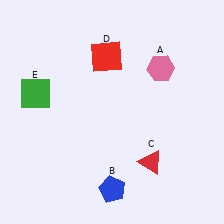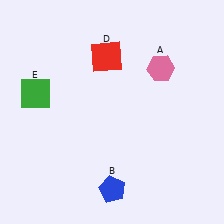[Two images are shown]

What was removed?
The red triangle (C) was removed in Image 2.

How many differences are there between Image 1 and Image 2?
There is 1 difference between the two images.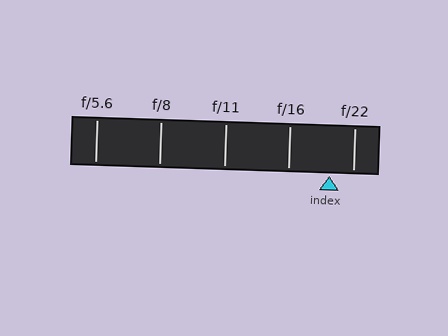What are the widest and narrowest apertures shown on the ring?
The widest aperture shown is f/5.6 and the narrowest is f/22.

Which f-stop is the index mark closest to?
The index mark is closest to f/22.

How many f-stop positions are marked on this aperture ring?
There are 5 f-stop positions marked.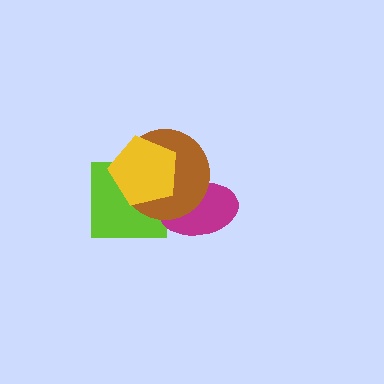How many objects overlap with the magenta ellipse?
2 objects overlap with the magenta ellipse.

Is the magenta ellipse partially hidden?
Yes, it is partially covered by another shape.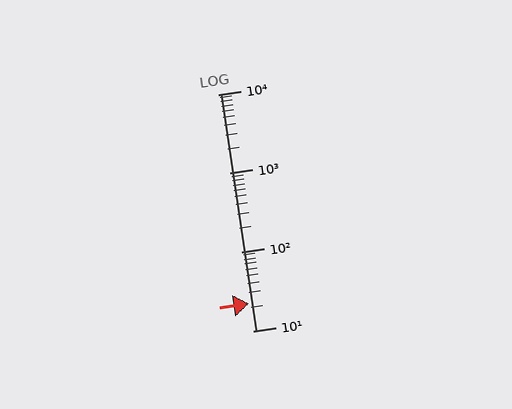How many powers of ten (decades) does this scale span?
The scale spans 3 decades, from 10 to 10000.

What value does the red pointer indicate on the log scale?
The pointer indicates approximately 22.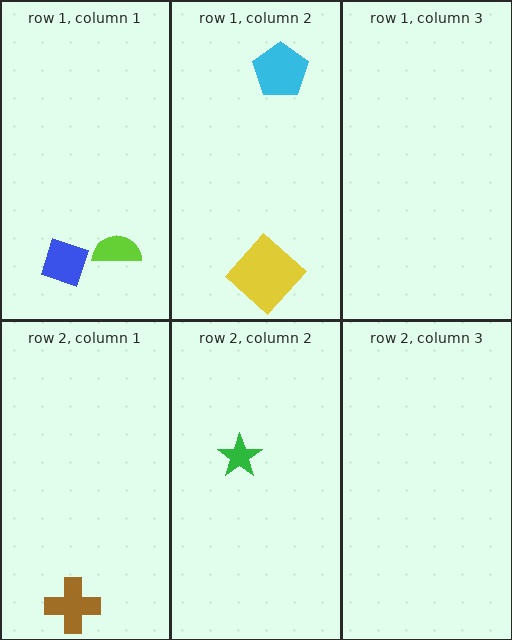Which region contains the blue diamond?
The row 1, column 1 region.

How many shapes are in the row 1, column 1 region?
2.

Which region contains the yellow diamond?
The row 1, column 2 region.